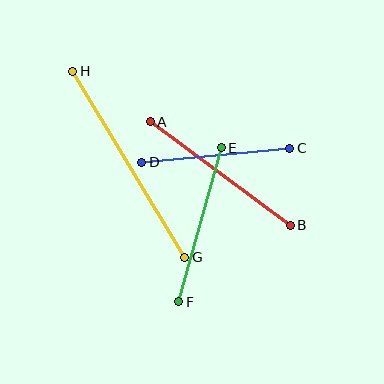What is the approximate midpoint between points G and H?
The midpoint is at approximately (129, 164) pixels.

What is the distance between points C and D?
The distance is approximately 149 pixels.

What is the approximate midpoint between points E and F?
The midpoint is at approximately (200, 225) pixels.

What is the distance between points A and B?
The distance is approximately 174 pixels.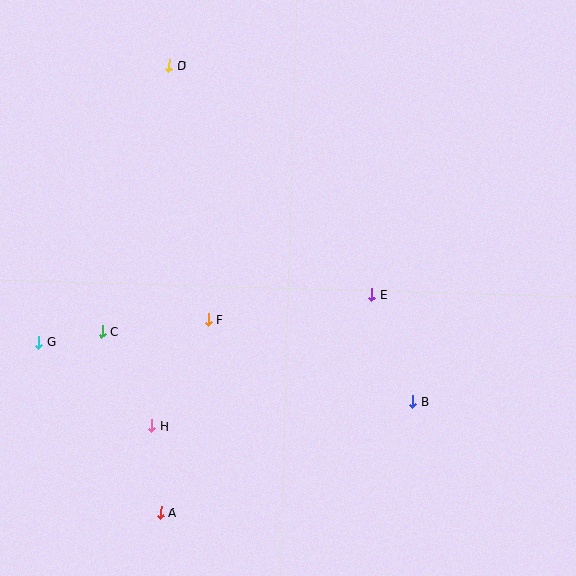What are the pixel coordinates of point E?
Point E is at (372, 295).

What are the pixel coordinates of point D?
Point D is at (169, 66).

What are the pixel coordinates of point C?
Point C is at (102, 331).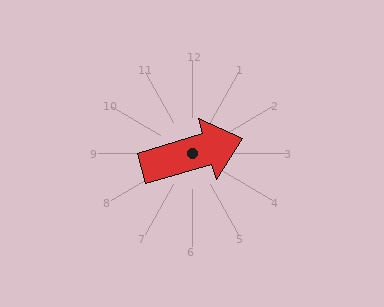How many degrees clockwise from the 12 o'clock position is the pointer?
Approximately 74 degrees.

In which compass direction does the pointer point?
East.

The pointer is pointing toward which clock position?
Roughly 2 o'clock.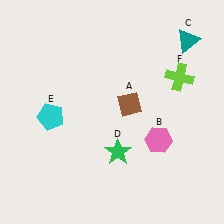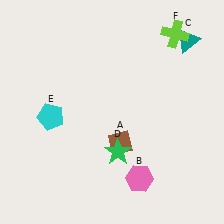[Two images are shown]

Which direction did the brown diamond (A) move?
The brown diamond (A) moved down.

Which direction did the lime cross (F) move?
The lime cross (F) moved up.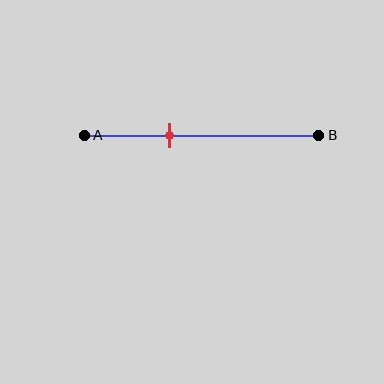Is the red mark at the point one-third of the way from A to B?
Yes, the mark is approximately at the one-third point.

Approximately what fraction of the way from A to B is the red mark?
The red mark is approximately 35% of the way from A to B.